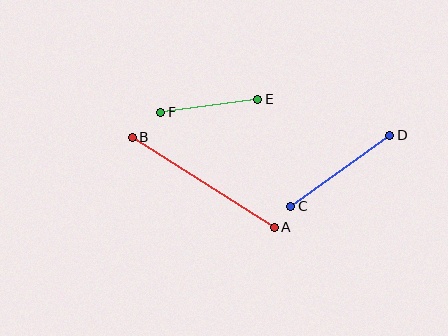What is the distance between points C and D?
The distance is approximately 122 pixels.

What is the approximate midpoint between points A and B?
The midpoint is at approximately (203, 182) pixels.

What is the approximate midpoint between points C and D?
The midpoint is at approximately (340, 171) pixels.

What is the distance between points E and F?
The distance is approximately 98 pixels.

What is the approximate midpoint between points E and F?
The midpoint is at approximately (209, 106) pixels.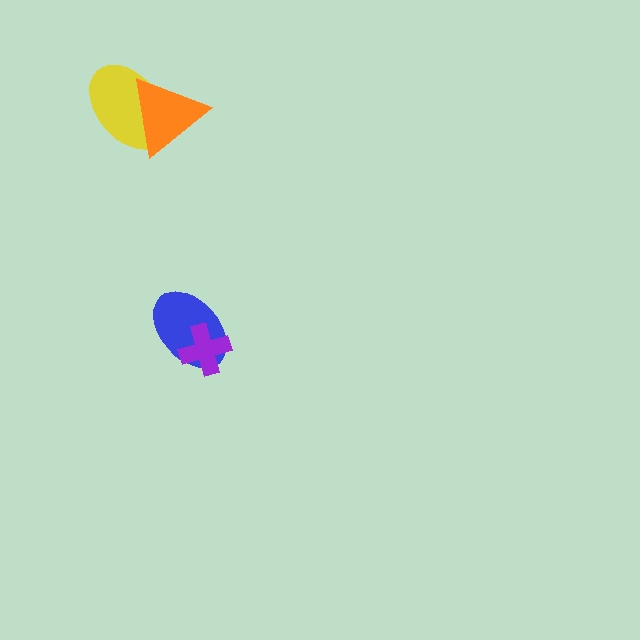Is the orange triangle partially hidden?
No, no other shape covers it.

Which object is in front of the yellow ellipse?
The orange triangle is in front of the yellow ellipse.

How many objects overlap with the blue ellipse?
1 object overlaps with the blue ellipse.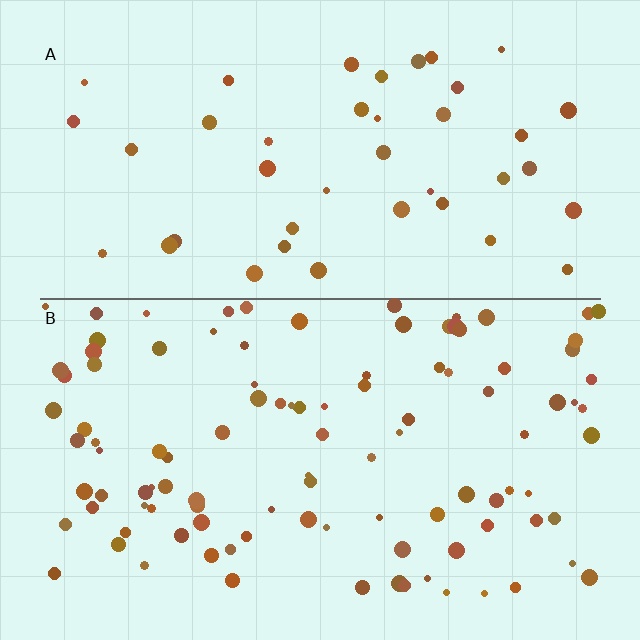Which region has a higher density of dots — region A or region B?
B (the bottom).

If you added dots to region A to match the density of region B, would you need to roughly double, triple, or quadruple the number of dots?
Approximately double.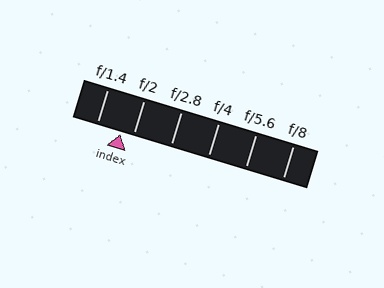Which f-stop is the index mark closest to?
The index mark is closest to f/2.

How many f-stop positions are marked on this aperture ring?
There are 6 f-stop positions marked.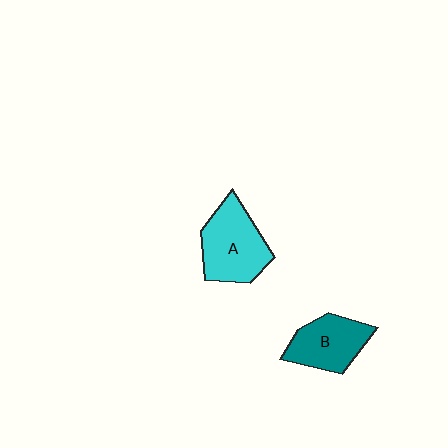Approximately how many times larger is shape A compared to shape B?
Approximately 1.2 times.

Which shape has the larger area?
Shape A (cyan).